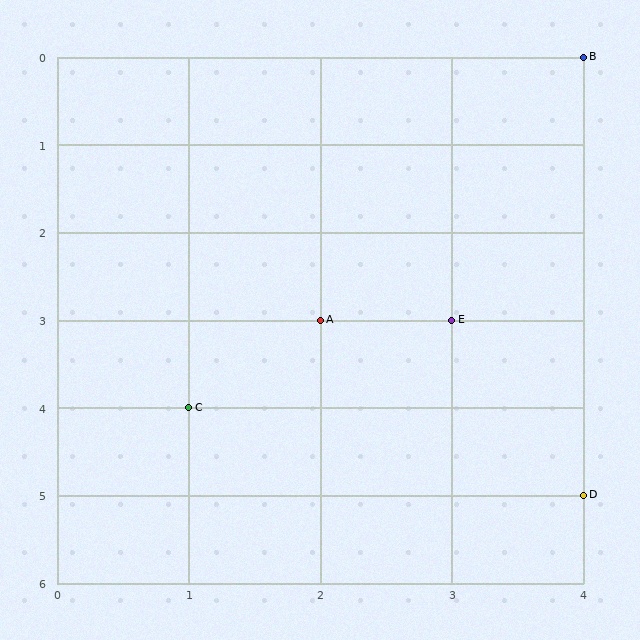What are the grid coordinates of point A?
Point A is at grid coordinates (2, 3).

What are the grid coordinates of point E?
Point E is at grid coordinates (3, 3).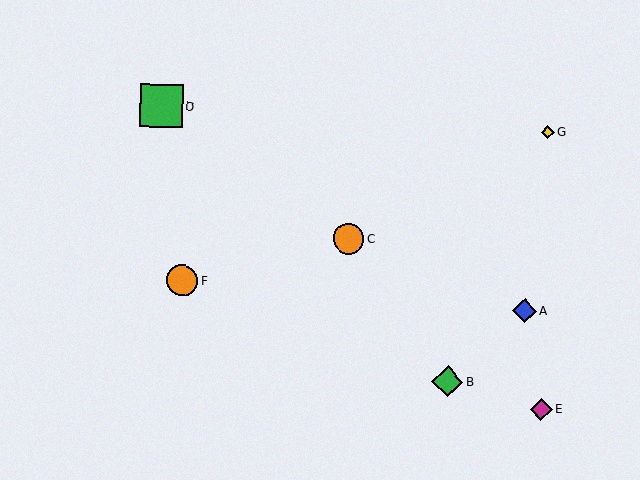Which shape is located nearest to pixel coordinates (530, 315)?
The blue diamond (labeled A) at (524, 311) is nearest to that location.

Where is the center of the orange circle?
The center of the orange circle is at (348, 239).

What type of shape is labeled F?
Shape F is an orange circle.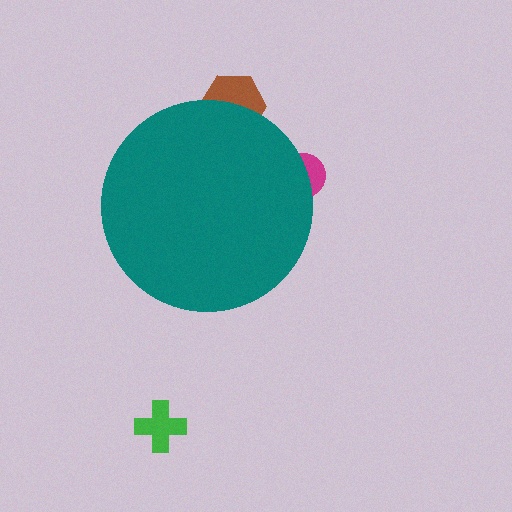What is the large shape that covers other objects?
A teal circle.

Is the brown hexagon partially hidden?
Yes, the brown hexagon is partially hidden behind the teal circle.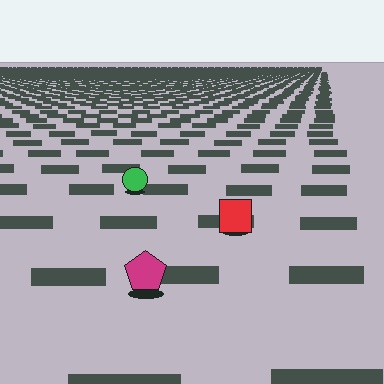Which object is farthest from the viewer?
The green circle is farthest from the viewer. It appears smaller and the ground texture around it is denser.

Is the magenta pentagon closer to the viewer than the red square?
Yes. The magenta pentagon is closer — you can tell from the texture gradient: the ground texture is coarser near it.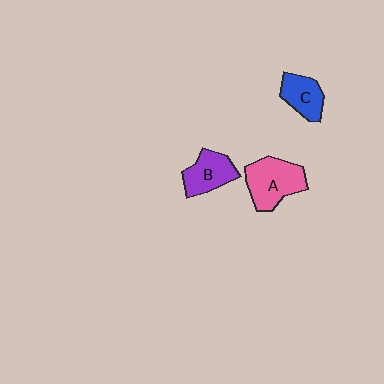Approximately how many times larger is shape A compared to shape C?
Approximately 1.6 times.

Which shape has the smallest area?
Shape C (blue).